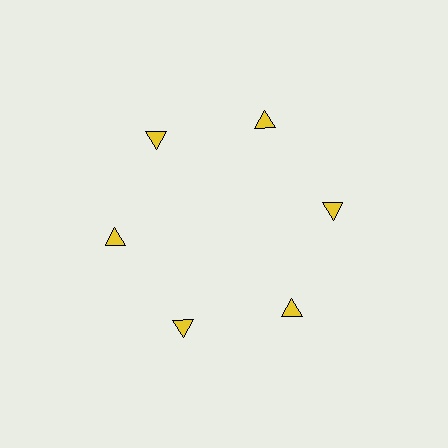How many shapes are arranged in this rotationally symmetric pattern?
There are 6 shapes, arranged in 6 groups of 1.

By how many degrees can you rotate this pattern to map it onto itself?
The pattern maps onto itself every 60 degrees of rotation.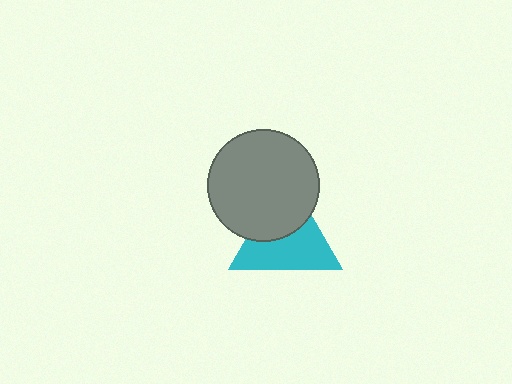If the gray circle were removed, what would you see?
You would see the complete cyan triangle.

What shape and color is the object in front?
The object in front is a gray circle.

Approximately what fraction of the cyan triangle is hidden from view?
Roughly 42% of the cyan triangle is hidden behind the gray circle.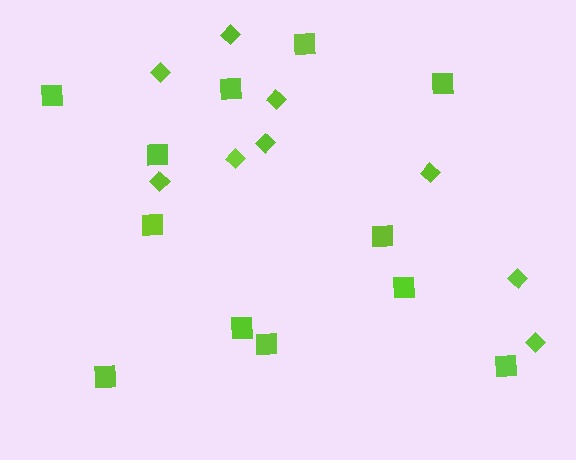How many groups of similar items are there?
There are 2 groups: one group of diamonds (9) and one group of squares (12).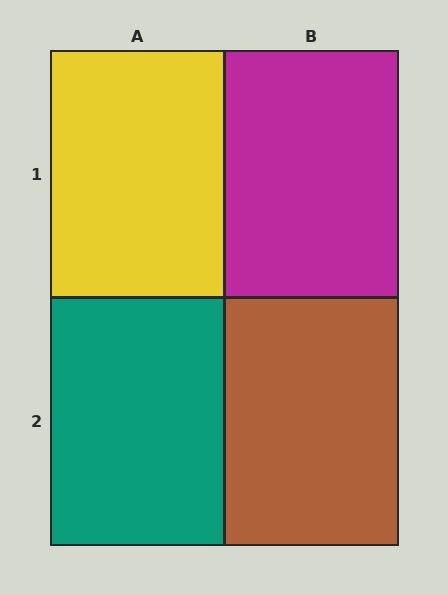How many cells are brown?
1 cell is brown.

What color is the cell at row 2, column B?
Brown.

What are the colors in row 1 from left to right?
Yellow, magenta.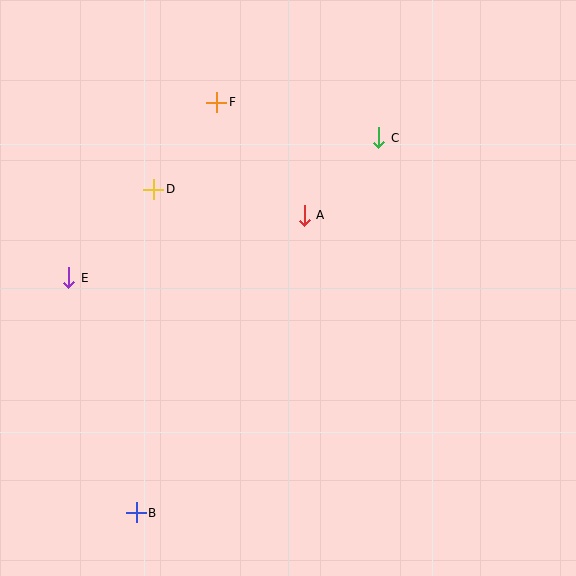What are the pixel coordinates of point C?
Point C is at (379, 138).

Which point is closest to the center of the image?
Point A at (304, 215) is closest to the center.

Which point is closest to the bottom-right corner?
Point B is closest to the bottom-right corner.